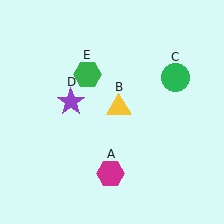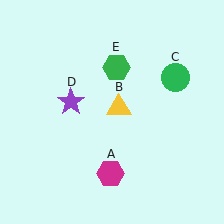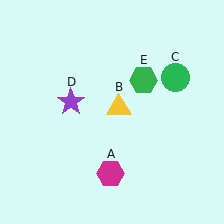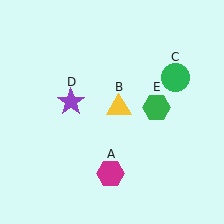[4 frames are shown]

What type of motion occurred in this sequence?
The green hexagon (object E) rotated clockwise around the center of the scene.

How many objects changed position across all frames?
1 object changed position: green hexagon (object E).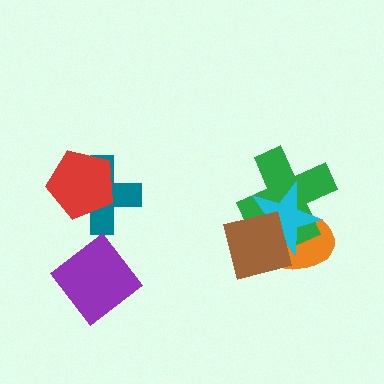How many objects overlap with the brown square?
3 objects overlap with the brown square.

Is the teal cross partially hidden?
Yes, it is partially covered by another shape.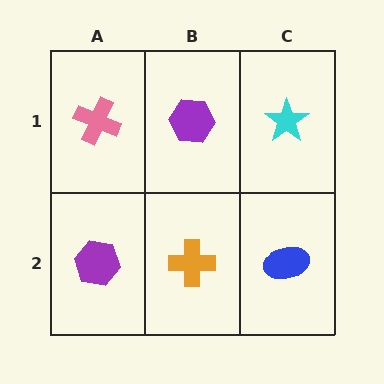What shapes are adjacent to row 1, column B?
An orange cross (row 2, column B), a pink cross (row 1, column A), a cyan star (row 1, column C).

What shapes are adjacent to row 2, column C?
A cyan star (row 1, column C), an orange cross (row 2, column B).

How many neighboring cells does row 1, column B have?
3.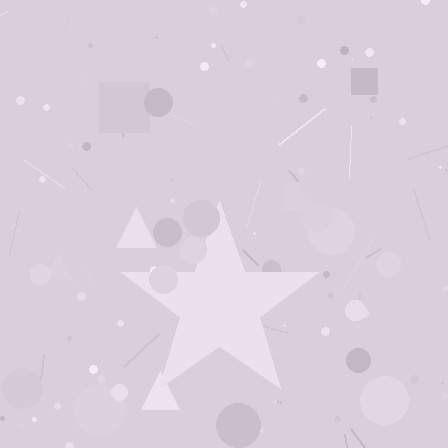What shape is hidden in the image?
A star is hidden in the image.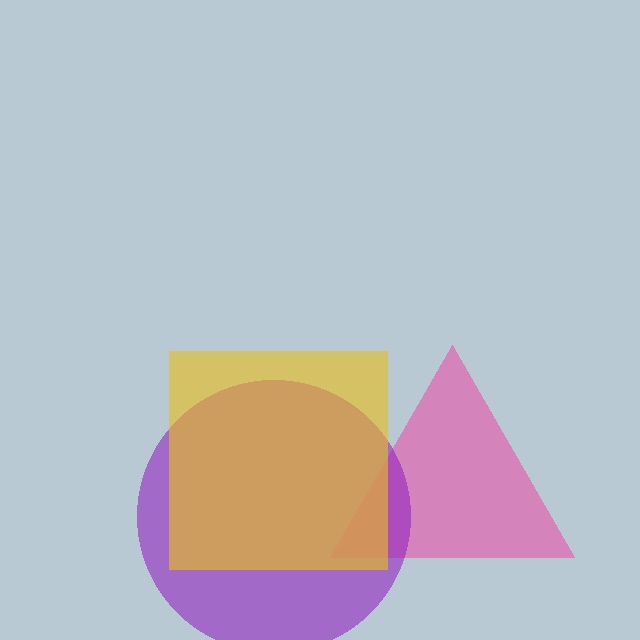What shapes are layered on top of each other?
The layered shapes are: a pink triangle, a purple circle, a yellow square.